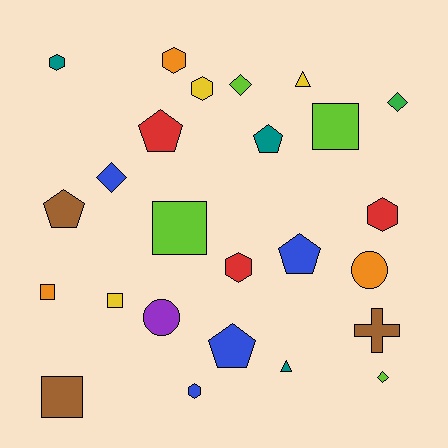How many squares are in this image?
There are 5 squares.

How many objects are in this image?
There are 25 objects.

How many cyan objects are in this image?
There are no cyan objects.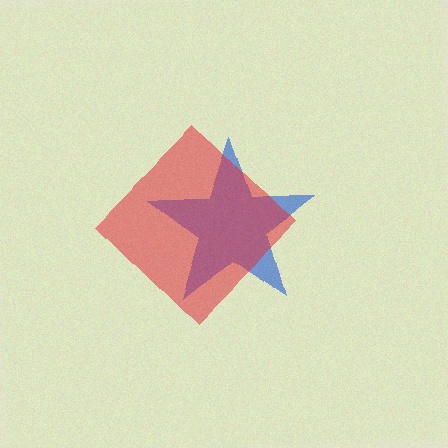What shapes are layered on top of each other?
The layered shapes are: a blue star, a red diamond.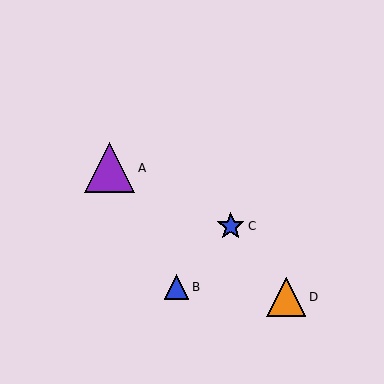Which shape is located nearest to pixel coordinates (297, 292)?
The orange triangle (labeled D) at (286, 297) is nearest to that location.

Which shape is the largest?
The purple triangle (labeled A) is the largest.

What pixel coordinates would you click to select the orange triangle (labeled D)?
Click at (286, 297) to select the orange triangle D.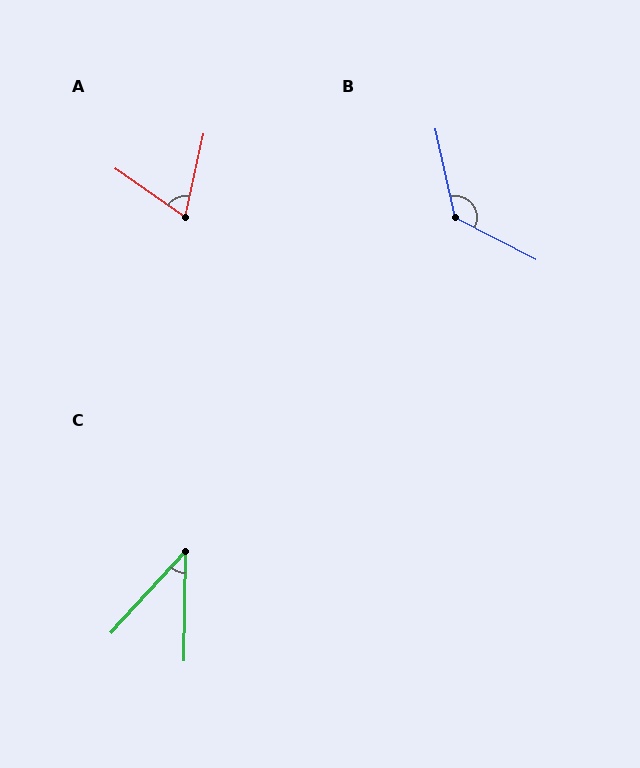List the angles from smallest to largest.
C (42°), A (67°), B (130°).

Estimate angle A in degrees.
Approximately 67 degrees.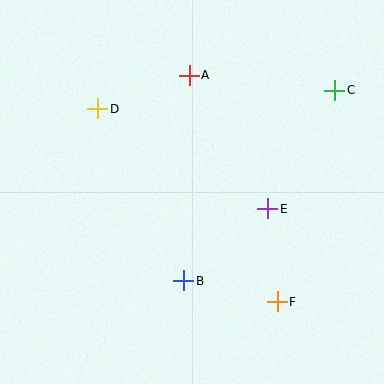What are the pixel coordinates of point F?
Point F is at (277, 302).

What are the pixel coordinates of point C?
Point C is at (335, 90).